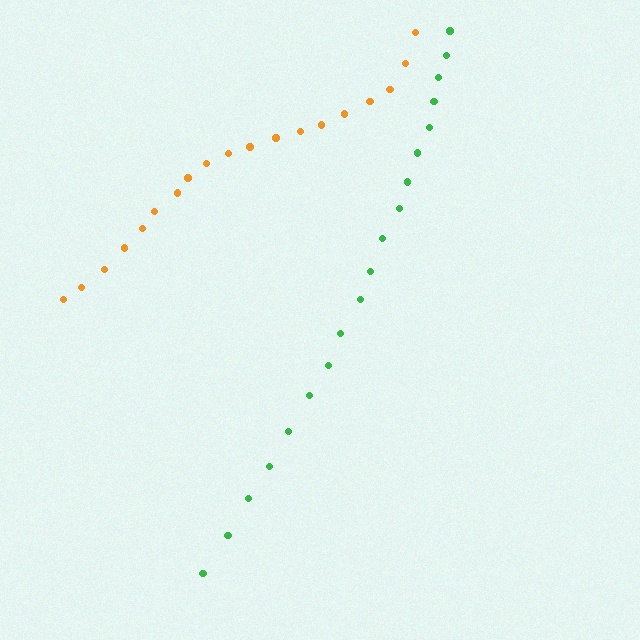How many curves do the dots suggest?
There are 2 distinct paths.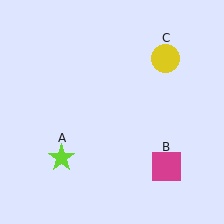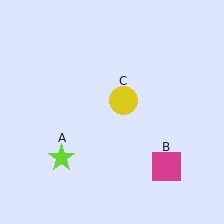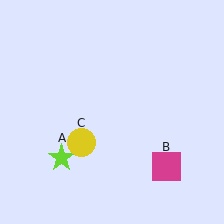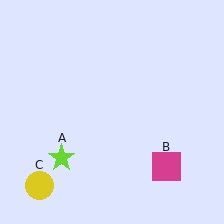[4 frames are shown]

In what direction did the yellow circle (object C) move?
The yellow circle (object C) moved down and to the left.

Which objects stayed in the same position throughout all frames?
Lime star (object A) and magenta square (object B) remained stationary.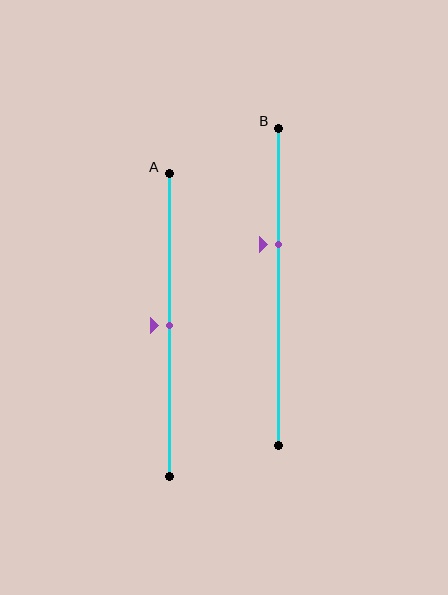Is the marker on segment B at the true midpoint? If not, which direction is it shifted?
No, the marker on segment B is shifted upward by about 13% of the segment length.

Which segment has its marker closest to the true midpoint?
Segment A has its marker closest to the true midpoint.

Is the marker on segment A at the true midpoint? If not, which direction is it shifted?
Yes, the marker on segment A is at the true midpoint.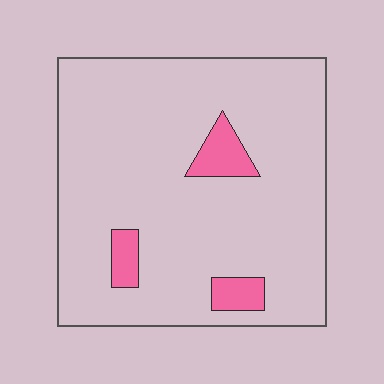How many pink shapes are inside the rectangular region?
3.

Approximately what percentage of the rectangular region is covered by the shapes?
Approximately 10%.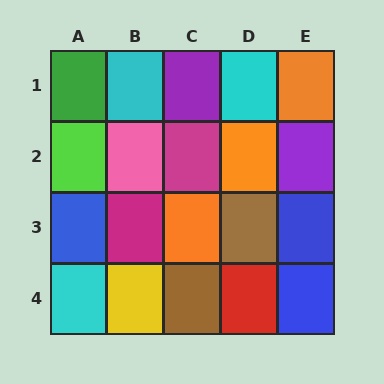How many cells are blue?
3 cells are blue.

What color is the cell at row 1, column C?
Purple.